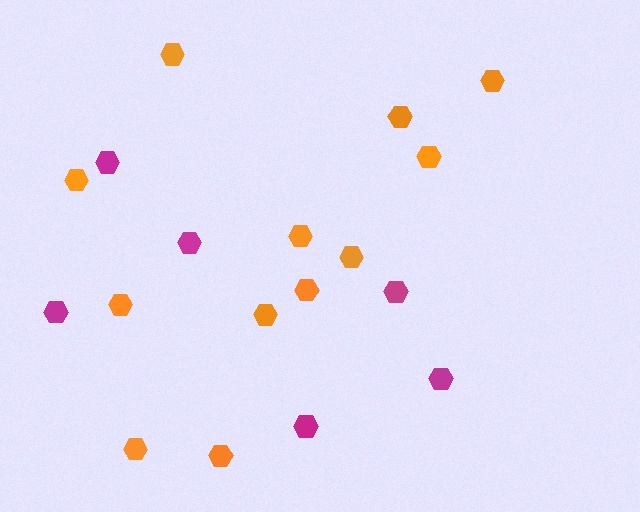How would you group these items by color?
There are 2 groups: one group of magenta hexagons (6) and one group of orange hexagons (12).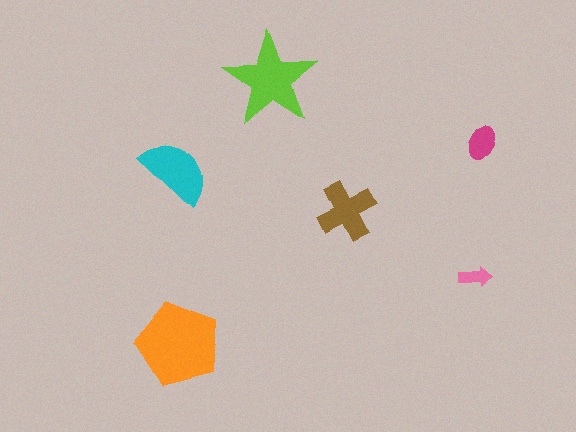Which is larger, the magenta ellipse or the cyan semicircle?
The cyan semicircle.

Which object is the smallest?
The pink arrow.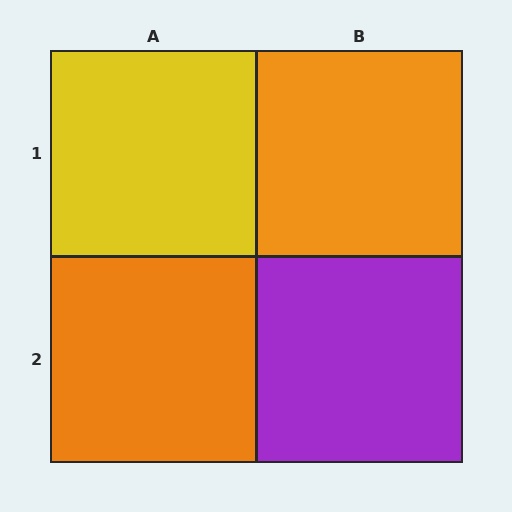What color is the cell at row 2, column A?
Orange.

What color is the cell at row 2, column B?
Purple.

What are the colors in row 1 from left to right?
Yellow, orange.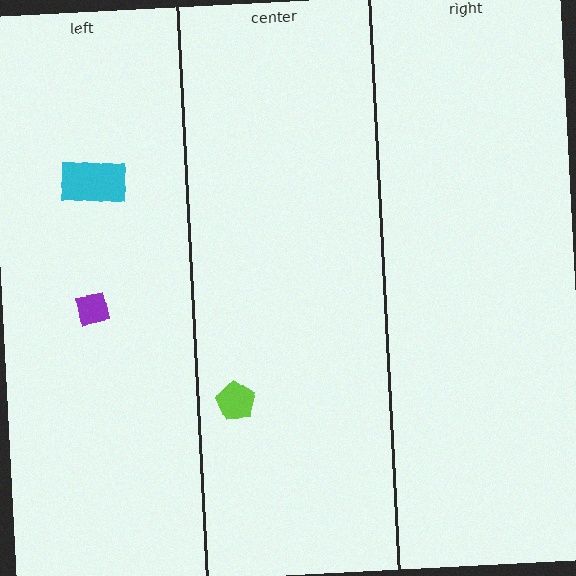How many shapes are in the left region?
2.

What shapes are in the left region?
The cyan rectangle, the purple square.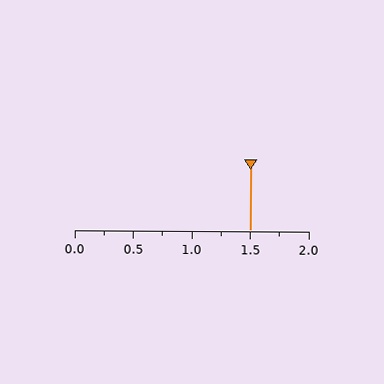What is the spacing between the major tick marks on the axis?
The major ticks are spaced 0.5 apart.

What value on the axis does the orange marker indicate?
The marker indicates approximately 1.5.